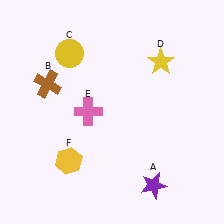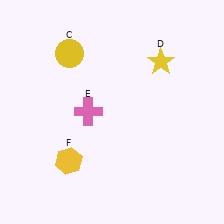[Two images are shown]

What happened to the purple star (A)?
The purple star (A) was removed in Image 2. It was in the bottom-right area of Image 1.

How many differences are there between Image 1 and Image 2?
There are 2 differences between the two images.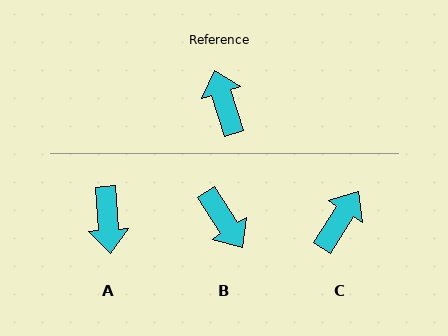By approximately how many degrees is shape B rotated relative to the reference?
Approximately 165 degrees clockwise.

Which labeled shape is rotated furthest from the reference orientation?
A, about 168 degrees away.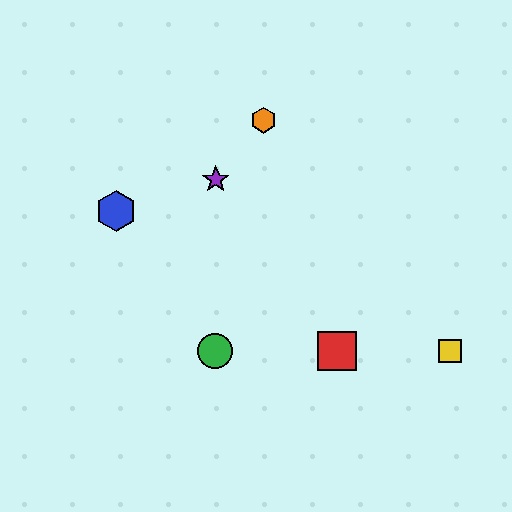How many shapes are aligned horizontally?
3 shapes (the red square, the green circle, the yellow square) are aligned horizontally.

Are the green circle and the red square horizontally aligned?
Yes, both are at y≈351.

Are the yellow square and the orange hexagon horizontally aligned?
No, the yellow square is at y≈351 and the orange hexagon is at y≈120.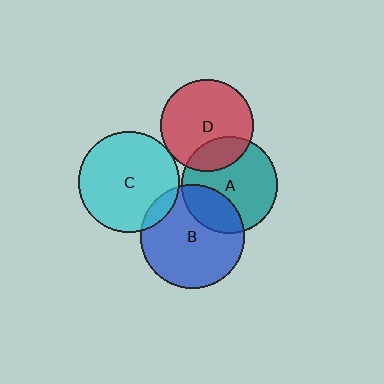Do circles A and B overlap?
Yes.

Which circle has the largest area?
Circle B (blue).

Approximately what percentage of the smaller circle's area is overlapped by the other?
Approximately 25%.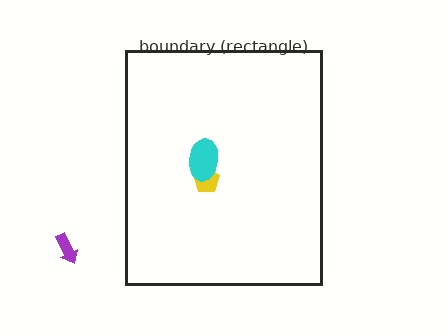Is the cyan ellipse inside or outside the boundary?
Inside.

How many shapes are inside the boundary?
2 inside, 1 outside.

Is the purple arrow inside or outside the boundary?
Outside.